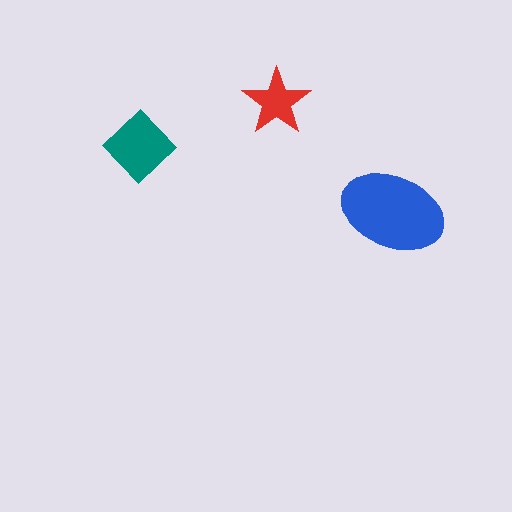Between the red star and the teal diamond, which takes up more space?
The teal diamond.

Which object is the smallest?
The red star.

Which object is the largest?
The blue ellipse.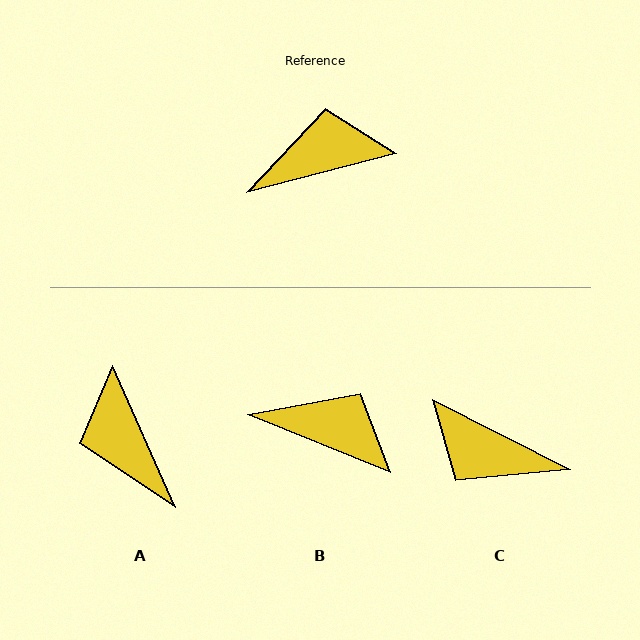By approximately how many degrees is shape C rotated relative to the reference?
Approximately 138 degrees counter-clockwise.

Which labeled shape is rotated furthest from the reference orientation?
C, about 138 degrees away.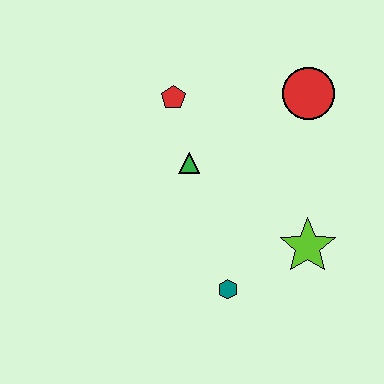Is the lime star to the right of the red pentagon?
Yes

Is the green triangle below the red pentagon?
Yes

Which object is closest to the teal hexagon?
The lime star is closest to the teal hexagon.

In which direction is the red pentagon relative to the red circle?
The red pentagon is to the left of the red circle.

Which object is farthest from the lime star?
The red pentagon is farthest from the lime star.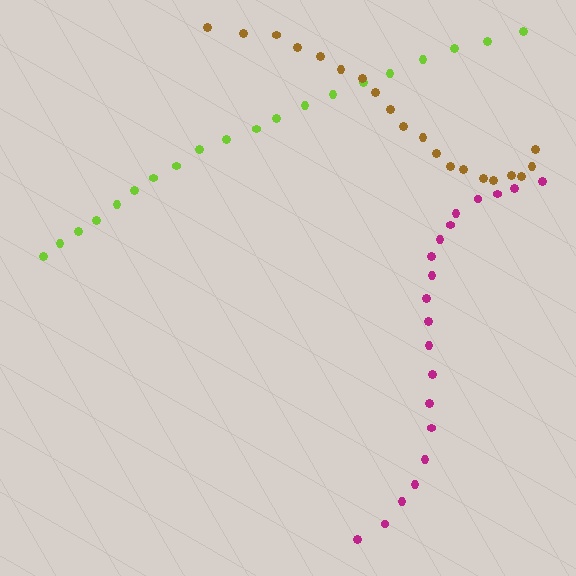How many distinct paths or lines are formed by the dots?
There are 3 distinct paths.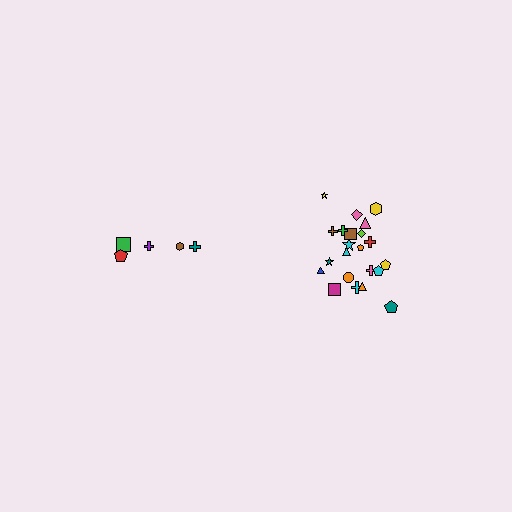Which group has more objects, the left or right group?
The right group.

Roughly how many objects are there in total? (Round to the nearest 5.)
Roughly 25 objects in total.